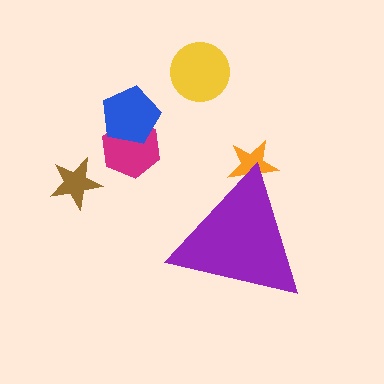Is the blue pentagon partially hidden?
No, the blue pentagon is fully visible.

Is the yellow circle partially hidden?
No, the yellow circle is fully visible.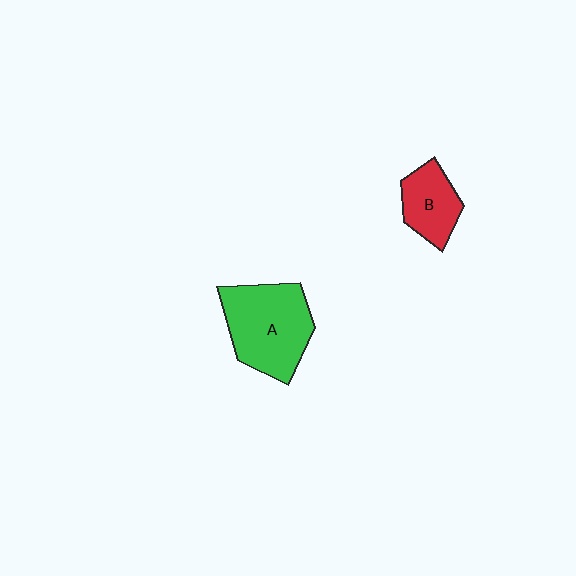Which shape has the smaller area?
Shape B (red).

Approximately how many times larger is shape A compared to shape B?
Approximately 1.8 times.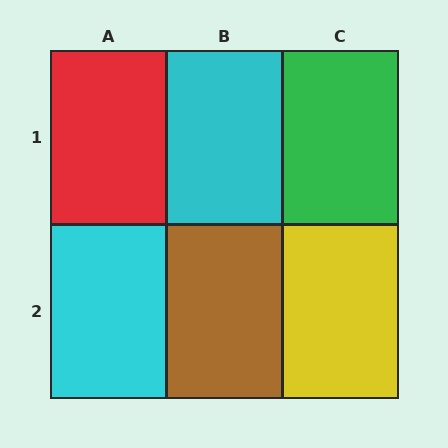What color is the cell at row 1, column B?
Cyan.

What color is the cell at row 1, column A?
Red.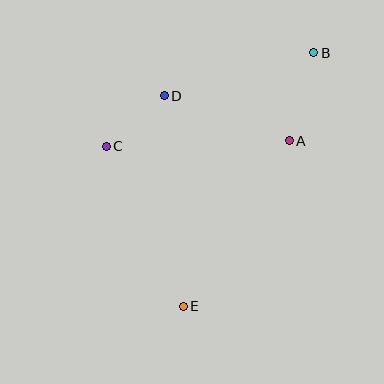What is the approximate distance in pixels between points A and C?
The distance between A and C is approximately 183 pixels.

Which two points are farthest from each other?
Points B and E are farthest from each other.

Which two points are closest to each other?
Points C and D are closest to each other.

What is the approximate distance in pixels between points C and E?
The distance between C and E is approximately 178 pixels.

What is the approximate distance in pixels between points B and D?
The distance between B and D is approximately 156 pixels.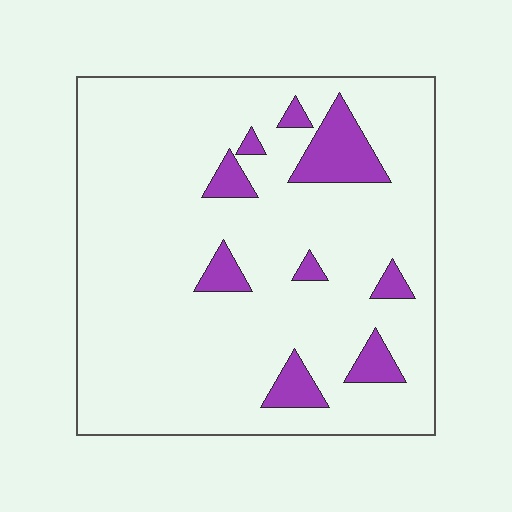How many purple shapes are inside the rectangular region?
9.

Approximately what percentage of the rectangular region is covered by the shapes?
Approximately 10%.